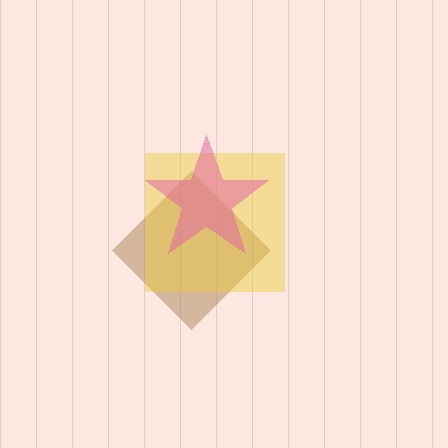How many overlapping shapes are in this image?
There are 3 overlapping shapes in the image.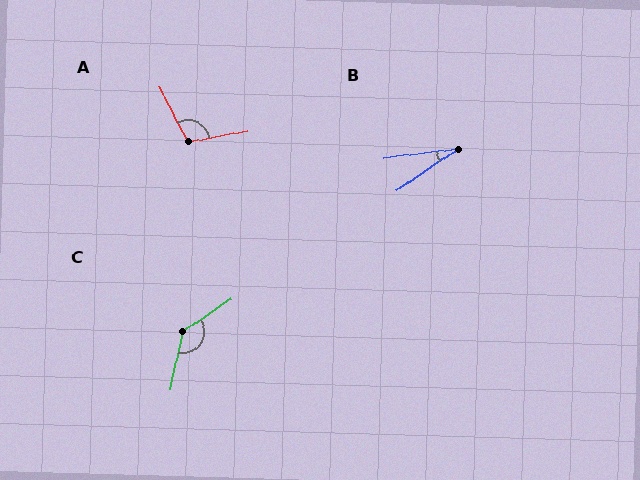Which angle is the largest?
C, at approximately 136 degrees.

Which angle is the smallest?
B, at approximately 27 degrees.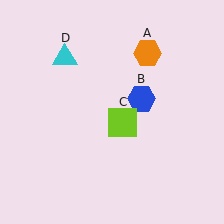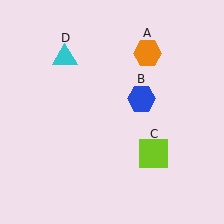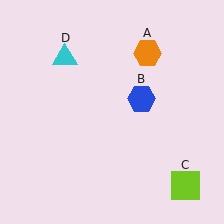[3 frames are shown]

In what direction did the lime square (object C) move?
The lime square (object C) moved down and to the right.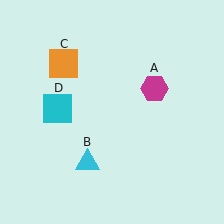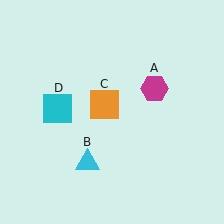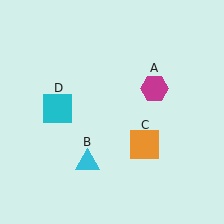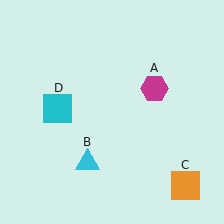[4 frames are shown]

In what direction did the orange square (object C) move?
The orange square (object C) moved down and to the right.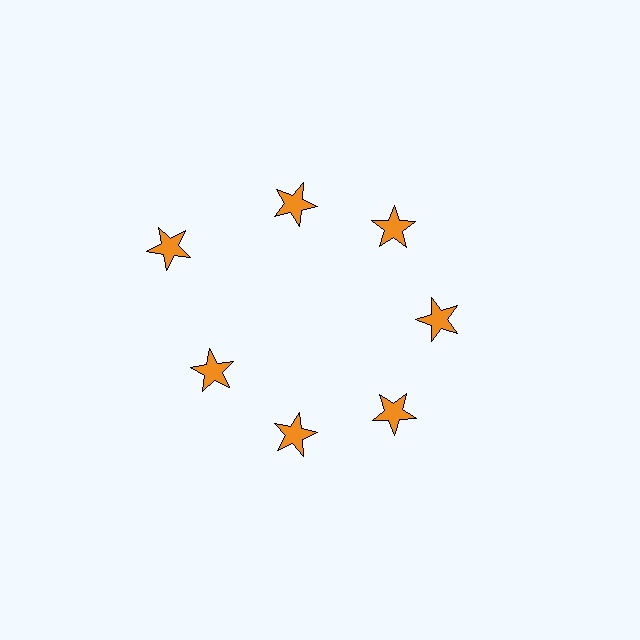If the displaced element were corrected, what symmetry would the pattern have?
It would have 7-fold rotational symmetry — the pattern would map onto itself every 51 degrees.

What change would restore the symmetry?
The symmetry would be restored by moving it inward, back onto the ring so that all 7 stars sit at equal angles and equal distance from the center.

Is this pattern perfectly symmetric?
No. The 7 orange stars are arranged in a ring, but one element near the 10 o'clock position is pushed outward from the center, breaking the 7-fold rotational symmetry.